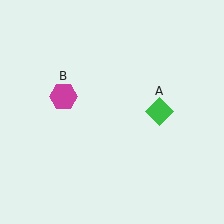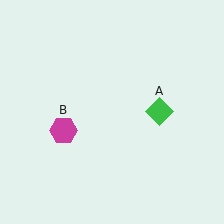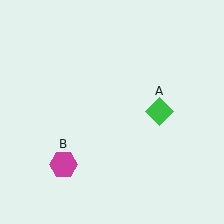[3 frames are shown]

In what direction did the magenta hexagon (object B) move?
The magenta hexagon (object B) moved down.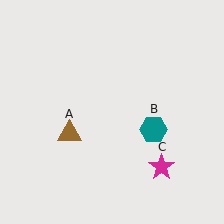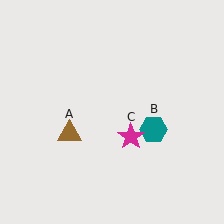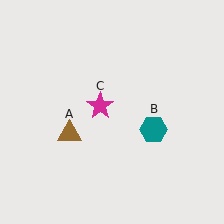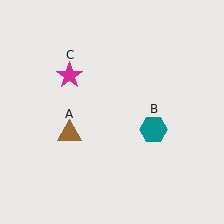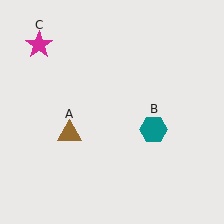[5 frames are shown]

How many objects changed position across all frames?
1 object changed position: magenta star (object C).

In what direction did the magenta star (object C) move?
The magenta star (object C) moved up and to the left.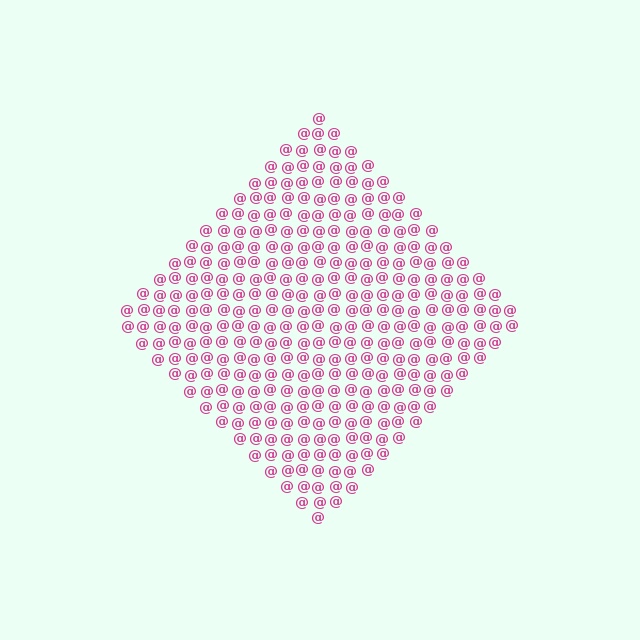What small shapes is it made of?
It is made of small at signs.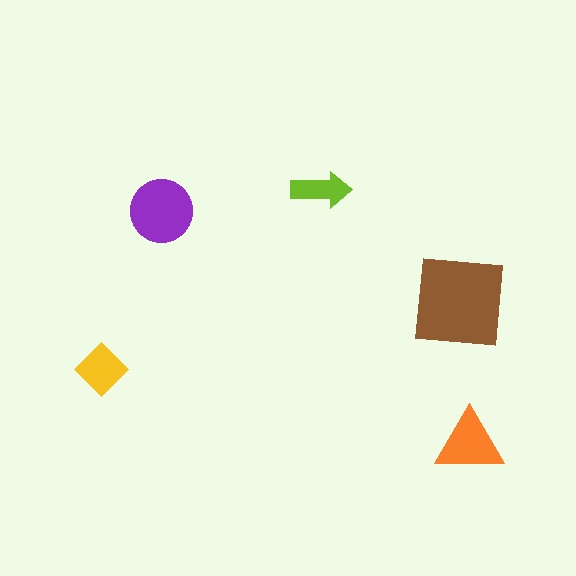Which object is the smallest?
The lime arrow.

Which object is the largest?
The brown square.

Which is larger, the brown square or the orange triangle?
The brown square.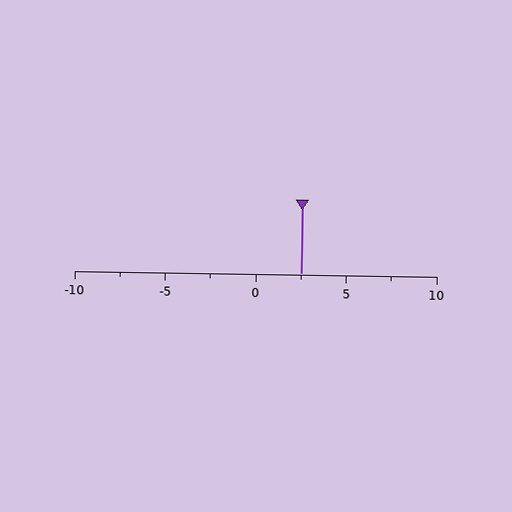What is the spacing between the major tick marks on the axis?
The major ticks are spaced 5 apart.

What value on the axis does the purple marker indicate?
The marker indicates approximately 2.5.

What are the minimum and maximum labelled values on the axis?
The axis runs from -10 to 10.